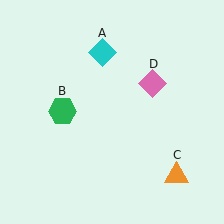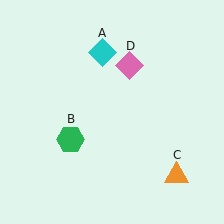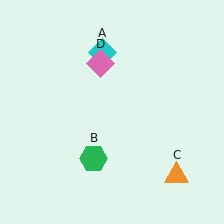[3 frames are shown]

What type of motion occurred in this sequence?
The green hexagon (object B), pink diamond (object D) rotated counterclockwise around the center of the scene.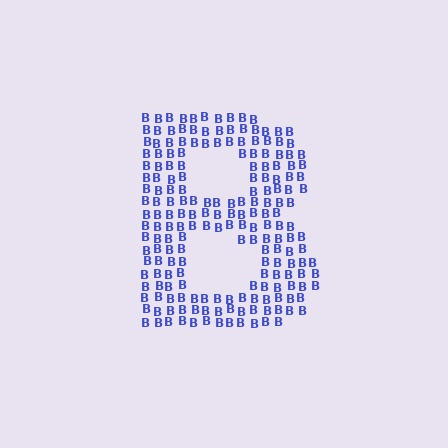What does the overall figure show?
The overall figure shows the letter B.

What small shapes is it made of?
It is made of small letter B's.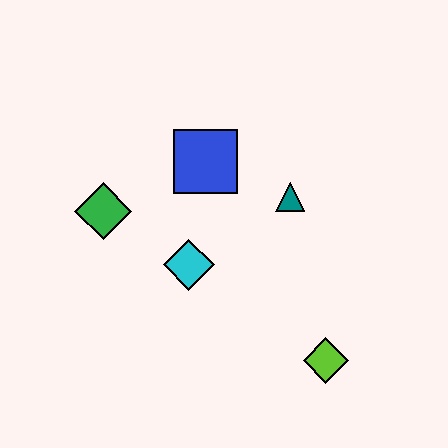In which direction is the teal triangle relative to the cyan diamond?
The teal triangle is to the right of the cyan diamond.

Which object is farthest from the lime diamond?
The green diamond is farthest from the lime diamond.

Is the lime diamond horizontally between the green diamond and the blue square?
No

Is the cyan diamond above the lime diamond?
Yes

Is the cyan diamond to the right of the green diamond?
Yes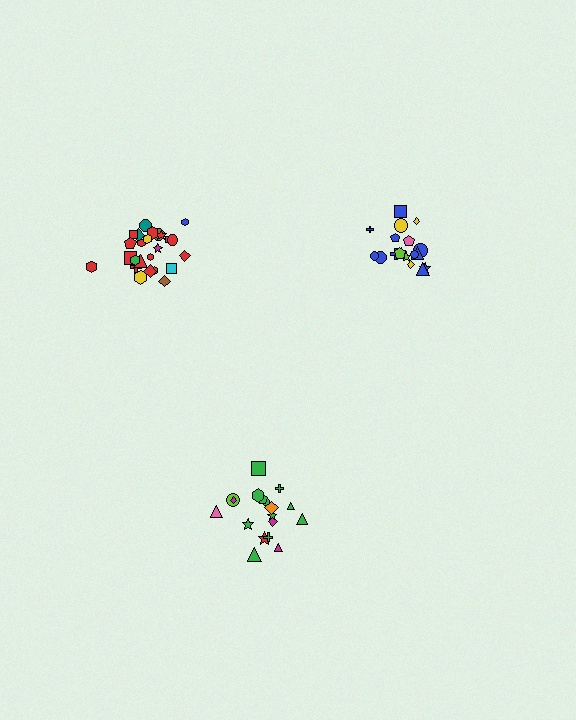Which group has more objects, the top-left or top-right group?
The top-left group.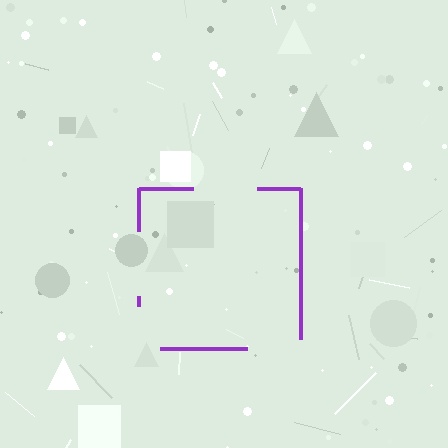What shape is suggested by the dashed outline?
The dashed outline suggests a square.